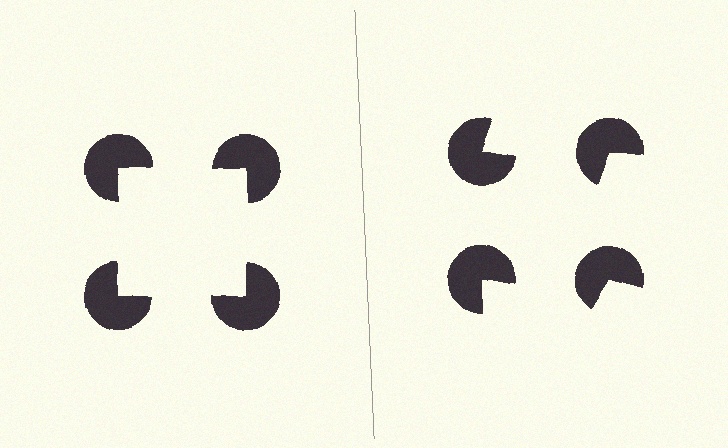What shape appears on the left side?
An illusory square.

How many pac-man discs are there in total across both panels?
8 — 4 on each side.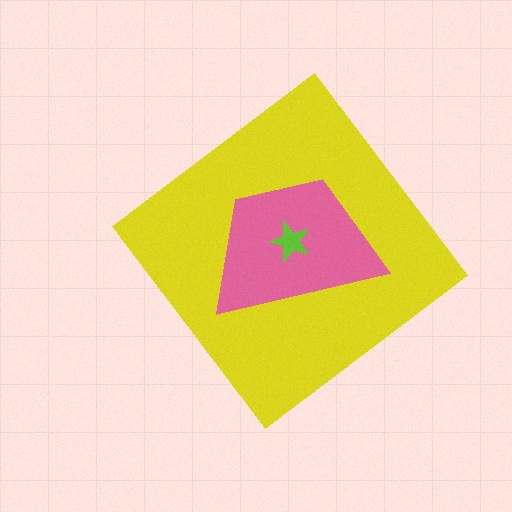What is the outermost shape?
The yellow diamond.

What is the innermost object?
The lime star.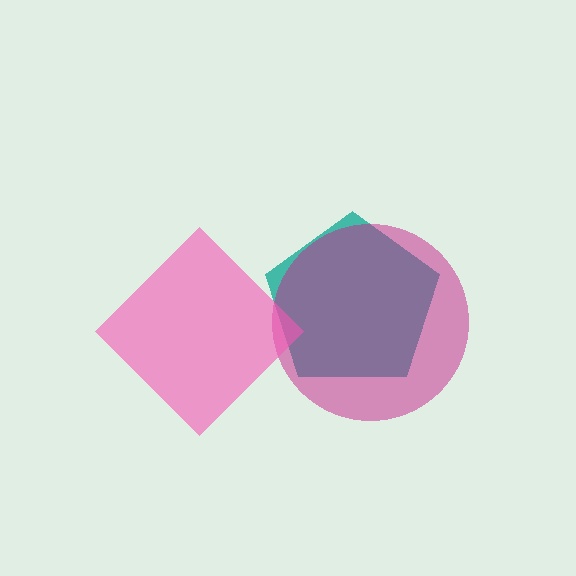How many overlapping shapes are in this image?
There are 3 overlapping shapes in the image.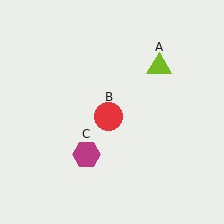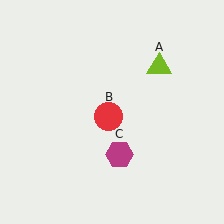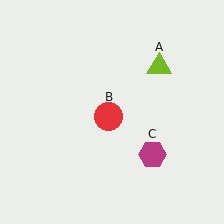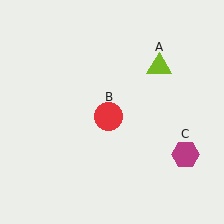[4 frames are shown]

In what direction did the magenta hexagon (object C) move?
The magenta hexagon (object C) moved right.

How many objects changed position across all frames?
1 object changed position: magenta hexagon (object C).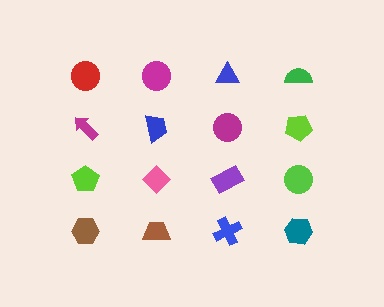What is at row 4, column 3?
A blue cross.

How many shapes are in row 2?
4 shapes.